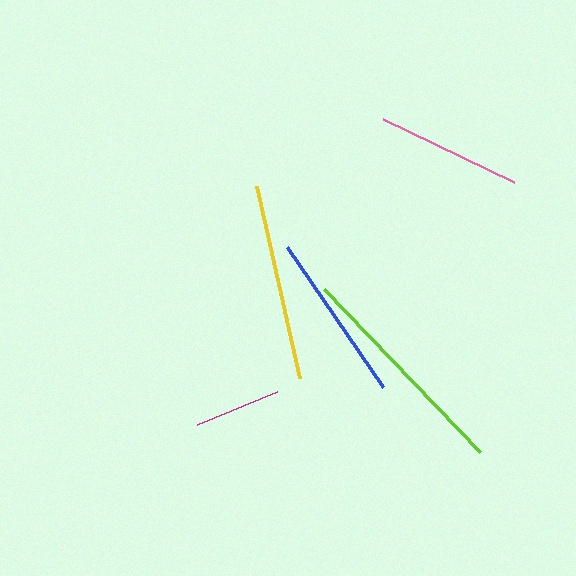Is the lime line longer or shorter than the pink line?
The lime line is longer than the pink line.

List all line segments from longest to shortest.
From longest to shortest: lime, yellow, blue, pink, magenta.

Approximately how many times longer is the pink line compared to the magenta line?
The pink line is approximately 1.7 times the length of the magenta line.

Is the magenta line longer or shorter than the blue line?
The blue line is longer than the magenta line.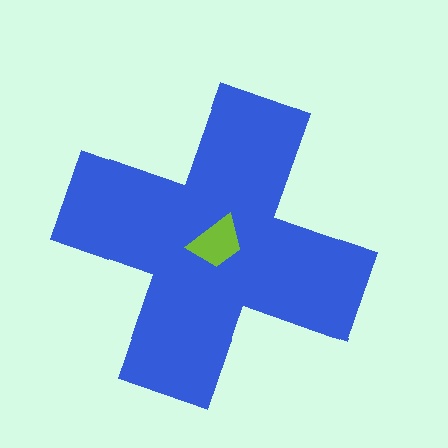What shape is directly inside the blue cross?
The lime trapezoid.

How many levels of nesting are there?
2.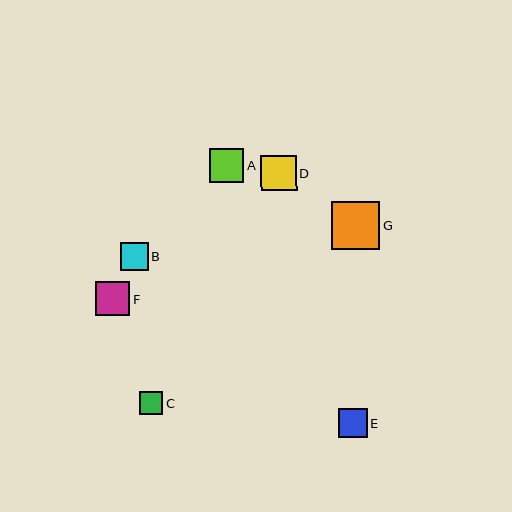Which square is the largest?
Square G is the largest with a size of approximately 48 pixels.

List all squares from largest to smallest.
From largest to smallest: G, D, F, A, E, B, C.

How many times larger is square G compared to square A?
Square G is approximately 1.4 times the size of square A.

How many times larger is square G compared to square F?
Square G is approximately 1.4 times the size of square F.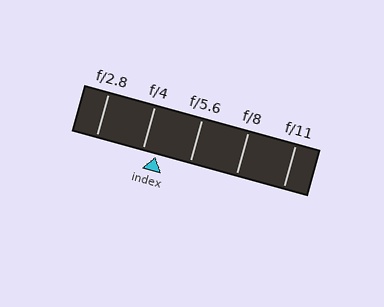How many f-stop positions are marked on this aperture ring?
There are 5 f-stop positions marked.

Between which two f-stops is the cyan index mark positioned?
The index mark is between f/4 and f/5.6.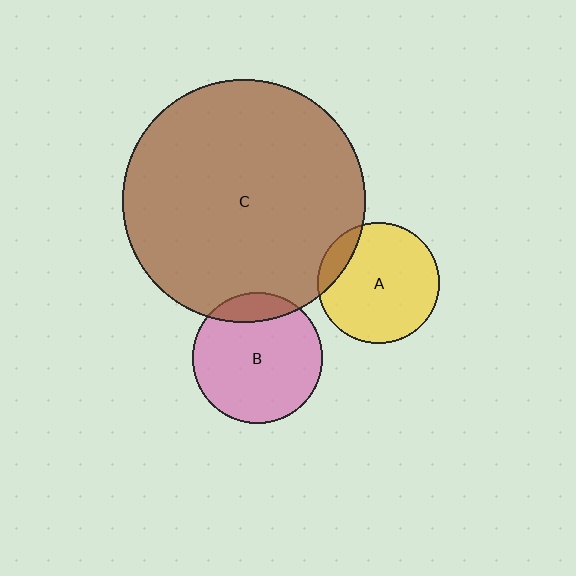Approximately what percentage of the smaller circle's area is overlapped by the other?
Approximately 10%.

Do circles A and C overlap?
Yes.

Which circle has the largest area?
Circle C (brown).